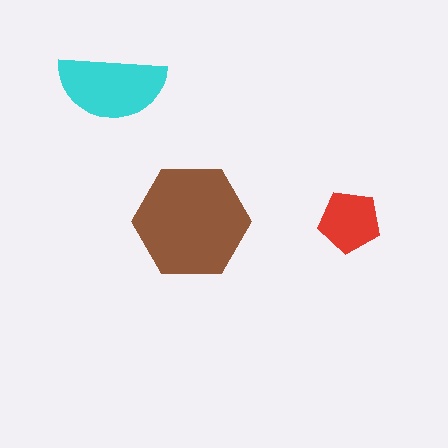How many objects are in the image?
There are 3 objects in the image.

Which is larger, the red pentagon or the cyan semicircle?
The cyan semicircle.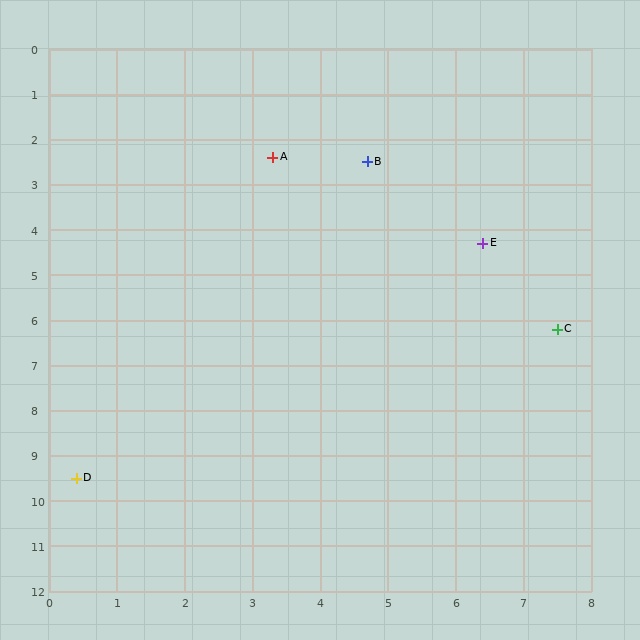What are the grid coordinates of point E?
Point E is at approximately (6.4, 4.3).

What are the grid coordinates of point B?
Point B is at approximately (4.7, 2.5).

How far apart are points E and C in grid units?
Points E and C are about 2.2 grid units apart.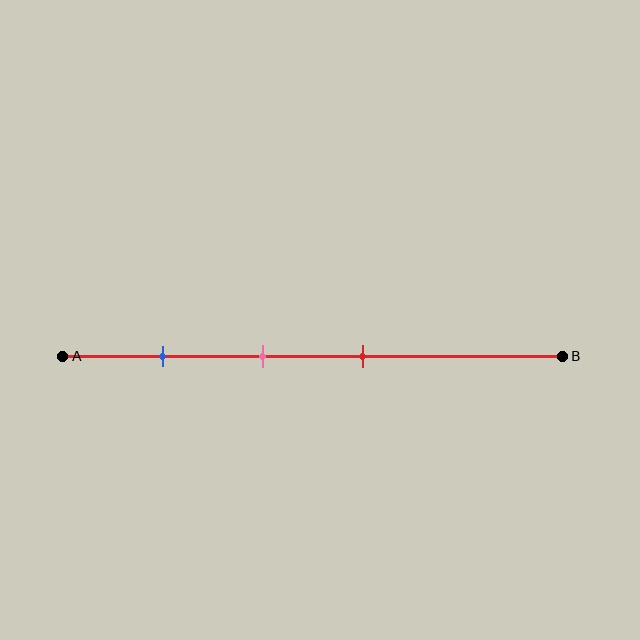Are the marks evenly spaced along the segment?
Yes, the marks are approximately evenly spaced.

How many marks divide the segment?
There are 3 marks dividing the segment.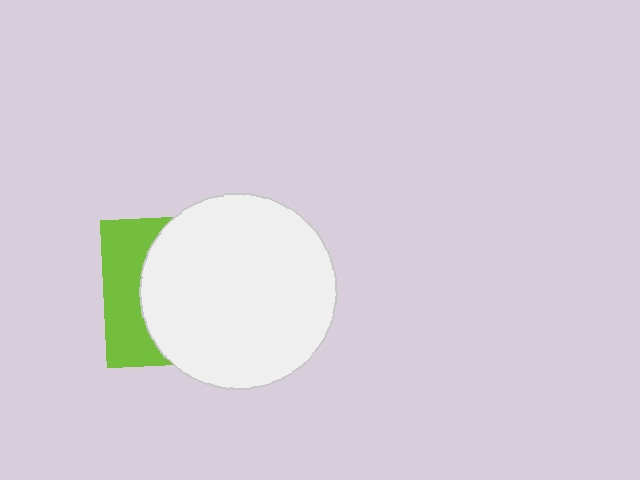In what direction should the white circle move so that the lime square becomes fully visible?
The white circle should move right. That is the shortest direction to clear the overlap and leave the lime square fully visible.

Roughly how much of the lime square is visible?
A small part of it is visible (roughly 31%).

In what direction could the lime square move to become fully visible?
The lime square could move left. That would shift it out from behind the white circle entirely.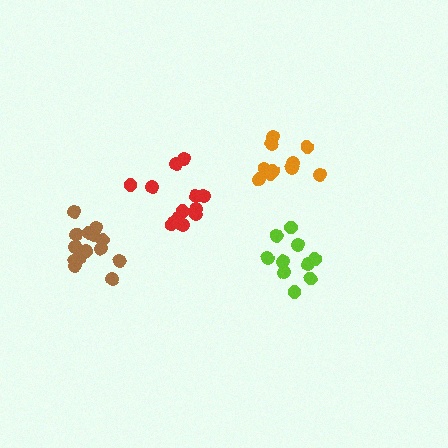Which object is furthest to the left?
The brown cluster is leftmost.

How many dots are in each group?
Group 1: 15 dots, Group 2: 10 dots, Group 3: 13 dots, Group 4: 10 dots (48 total).